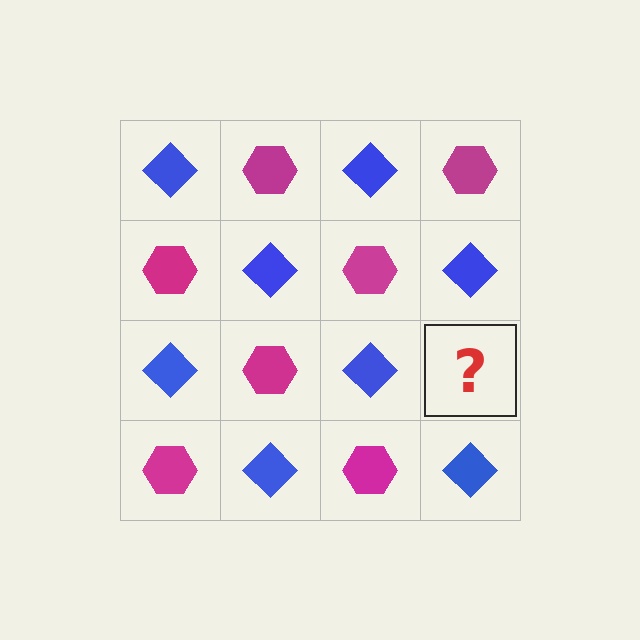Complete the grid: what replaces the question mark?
The question mark should be replaced with a magenta hexagon.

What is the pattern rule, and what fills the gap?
The rule is that it alternates blue diamond and magenta hexagon in a checkerboard pattern. The gap should be filled with a magenta hexagon.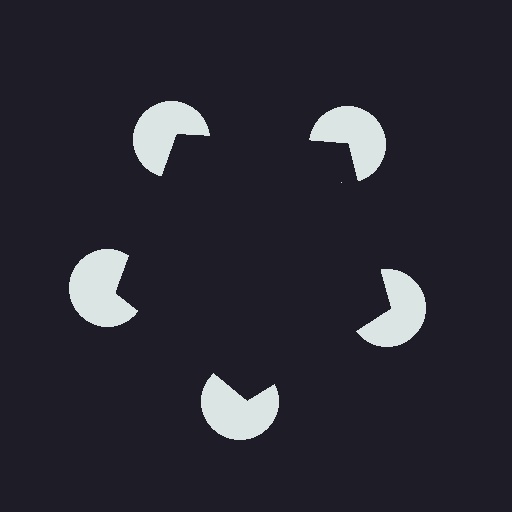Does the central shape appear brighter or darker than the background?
It typically appears slightly darker than the background, even though no actual brightness change is drawn.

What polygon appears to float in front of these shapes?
An illusory pentagon — its edges are inferred from the aligned wedge cuts in the pac-man discs, not physically drawn.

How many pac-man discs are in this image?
There are 5 — one at each vertex of the illusory pentagon.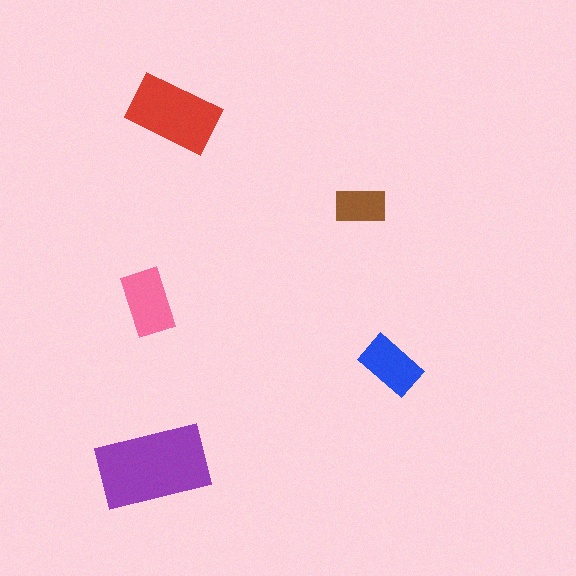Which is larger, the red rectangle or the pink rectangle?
The red one.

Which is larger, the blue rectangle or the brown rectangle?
The blue one.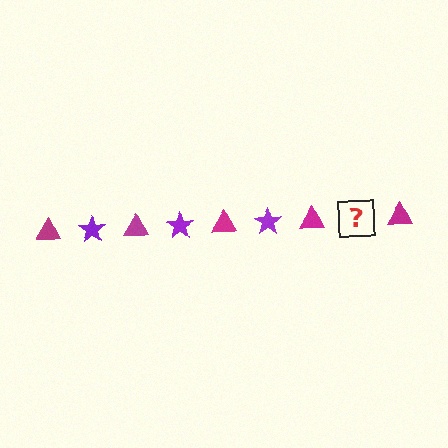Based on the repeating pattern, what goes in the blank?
The blank should be a purple star.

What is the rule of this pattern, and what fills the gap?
The rule is that the pattern alternates between magenta triangle and purple star. The gap should be filled with a purple star.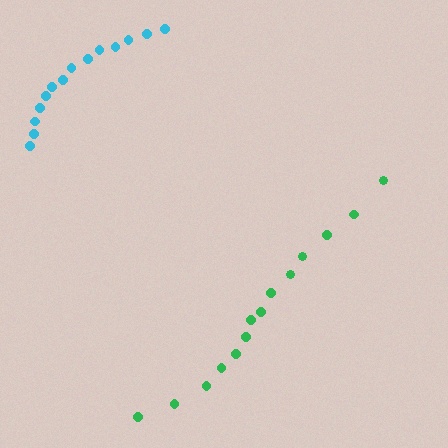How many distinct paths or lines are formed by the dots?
There are 2 distinct paths.